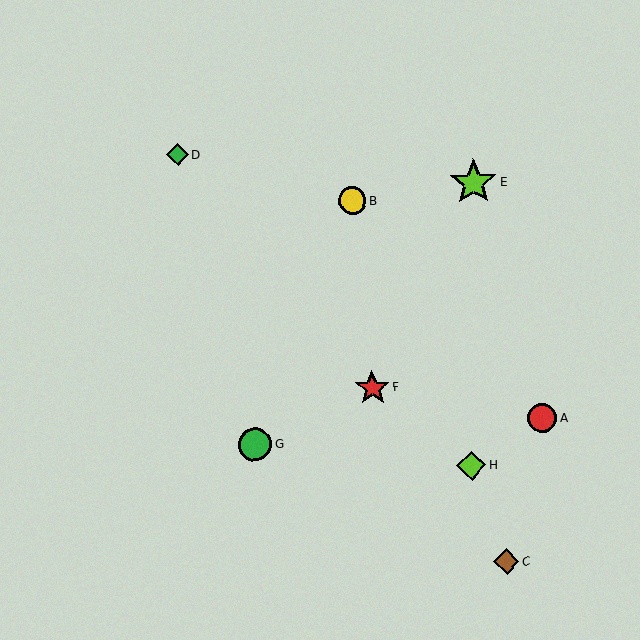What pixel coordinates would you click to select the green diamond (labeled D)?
Click at (178, 155) to select the green diamond D.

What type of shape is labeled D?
Shape D is a green diamond.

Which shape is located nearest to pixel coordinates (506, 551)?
The brown diamond (labeled C) at (506, 561) is nearest to that location.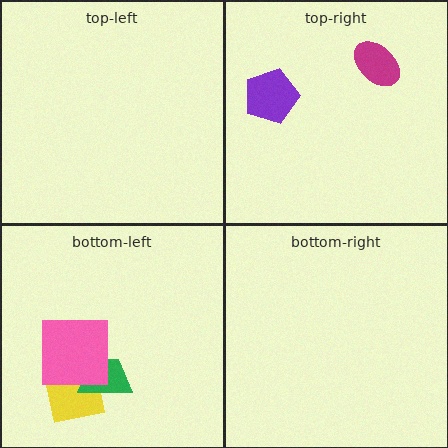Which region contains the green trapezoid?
The bottom-left region.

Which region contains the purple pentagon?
The top-right region.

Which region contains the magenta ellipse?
The top-right region.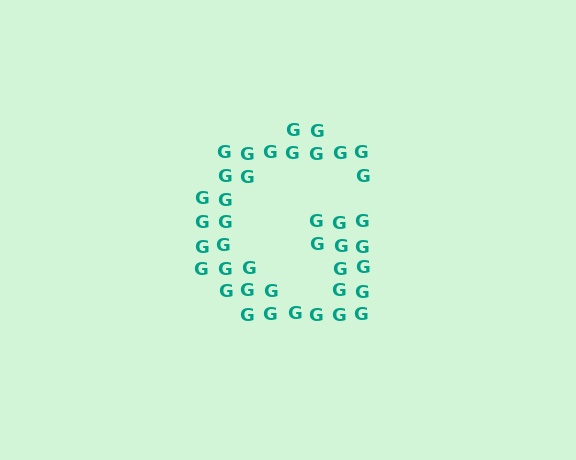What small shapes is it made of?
It is made of small letter G's.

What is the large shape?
The large shape is the letter G.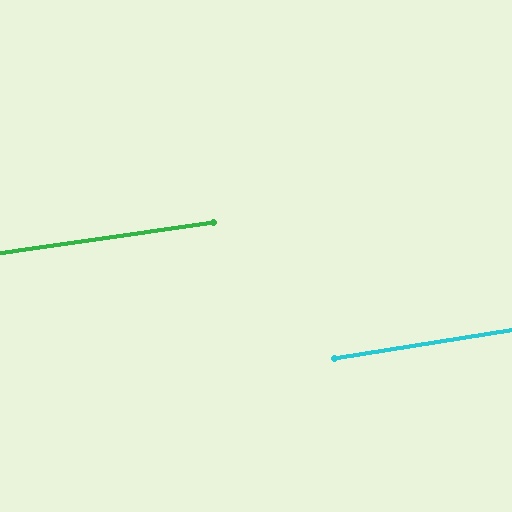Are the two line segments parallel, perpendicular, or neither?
Parallel — their directions differ by only 0.9°.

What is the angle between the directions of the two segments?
Approximately 1 degree.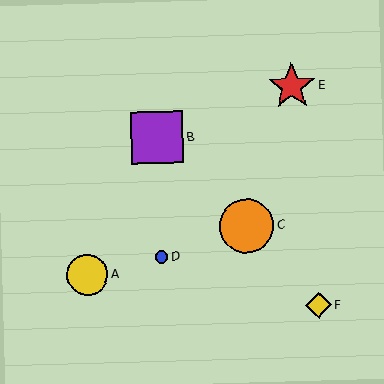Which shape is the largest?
The orange circle (labeled C) is the largest.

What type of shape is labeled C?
Shape C is an orange circle.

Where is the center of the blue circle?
The center of the blue circle is at (161, 257).